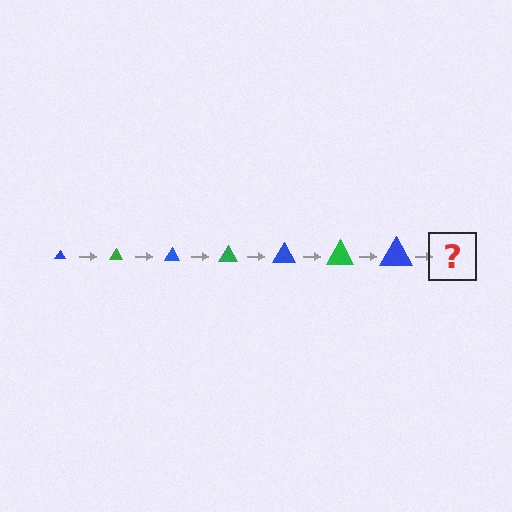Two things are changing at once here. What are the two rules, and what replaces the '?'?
The two rules are that the triangle grows larger each step and the color cycles through blue and green. The '?' should be a green triangle, larger than the previous one.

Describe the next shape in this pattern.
It should be a green triangle, larger than the previous one.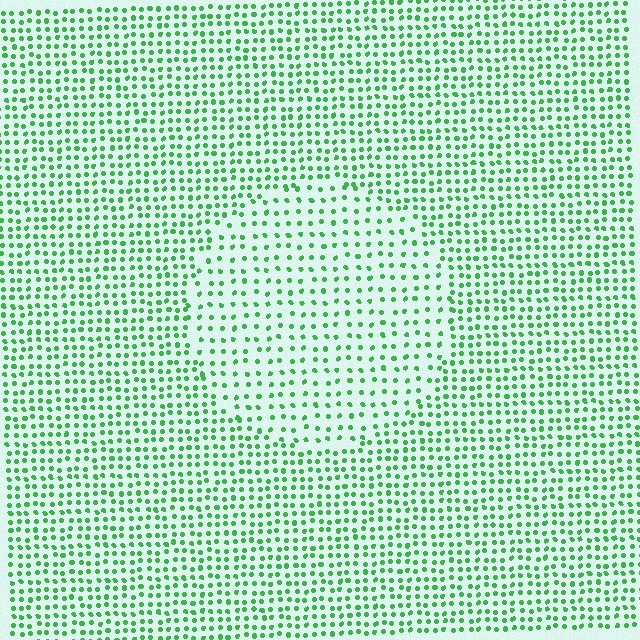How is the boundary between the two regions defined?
The boundary is defined by a change in element density (approximately 1.8x ratio). All elements are the same color, size, and shape.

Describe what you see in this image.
The image contains small green elements arranged at two different densities. A circle-shaped region is visible where the elements are less densely packed than the surrounding area.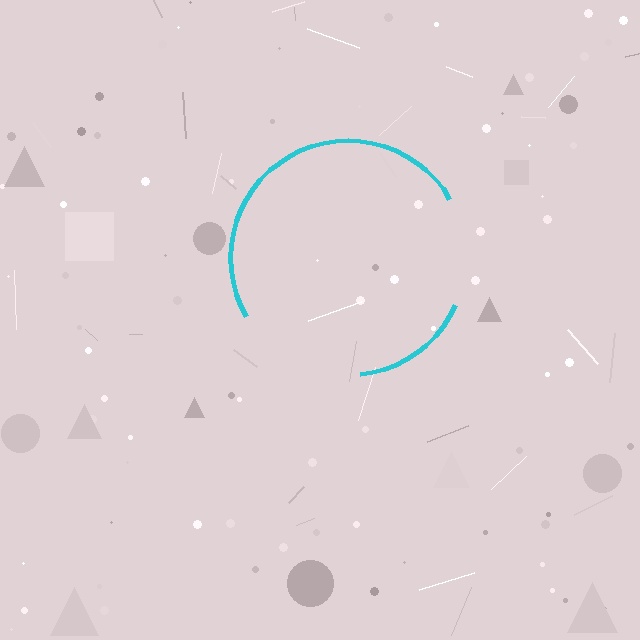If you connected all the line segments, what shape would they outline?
They would outline a circle.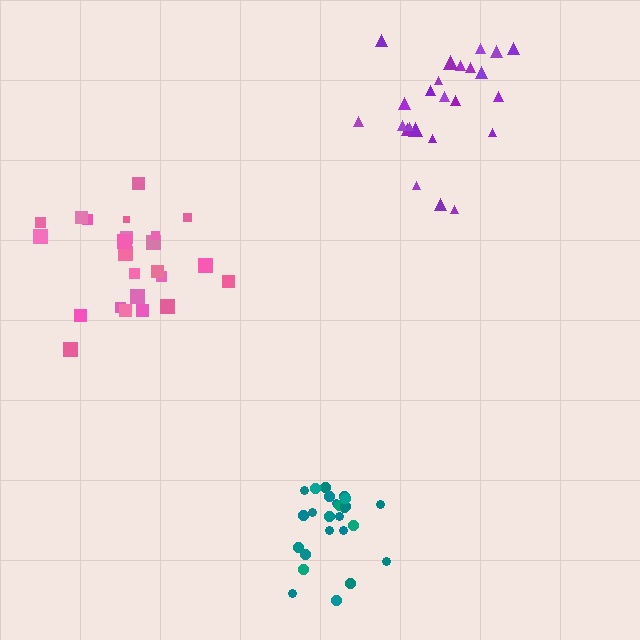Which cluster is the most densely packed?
Teal.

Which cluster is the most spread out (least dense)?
Purple.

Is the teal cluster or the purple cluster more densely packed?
Teal.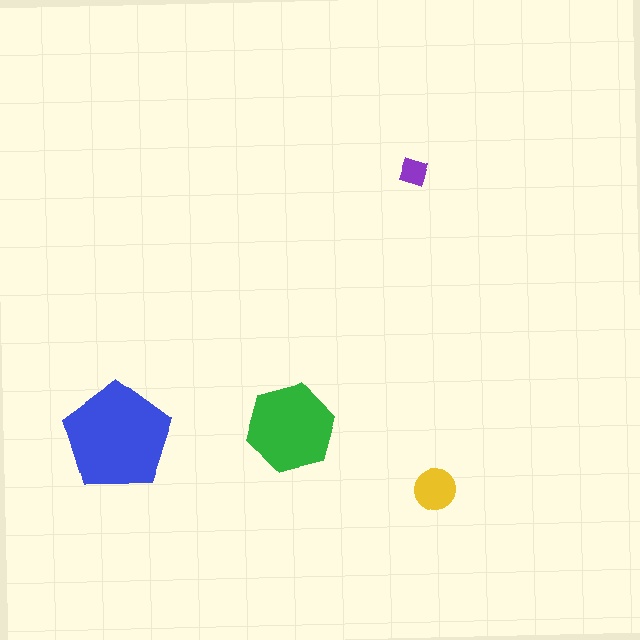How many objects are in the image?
There are 4 objects in the image.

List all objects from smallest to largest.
The purple diamond, the yellow circle, the green hexagon, the blue pentagon.